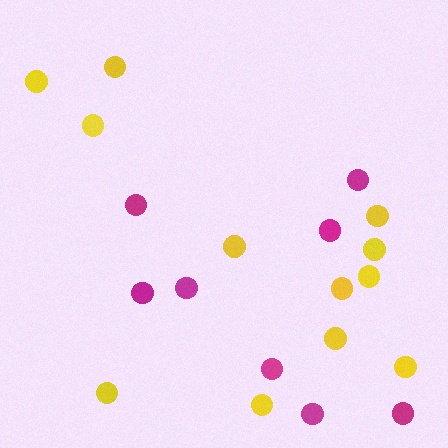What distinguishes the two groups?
There are 2 groups: one group of yellow circles (12) and one group of magenta circles (8).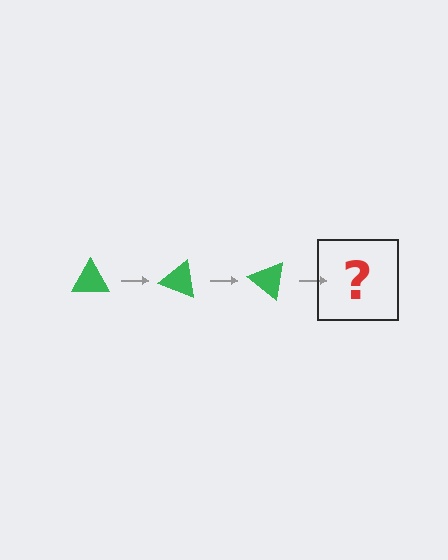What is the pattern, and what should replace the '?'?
The pattern is that the triangle rotates 20 degrees each step. The '?' should be a green triangle rotated 60 degrees.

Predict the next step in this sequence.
The next step is a green triangle rotated 60 degrees.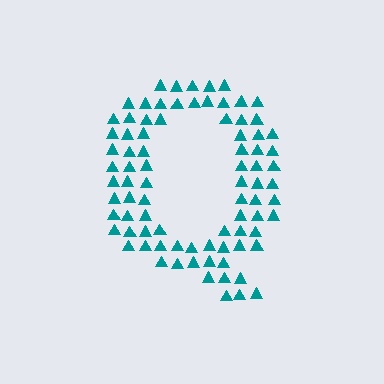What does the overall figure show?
The overall figure shows the letter Q.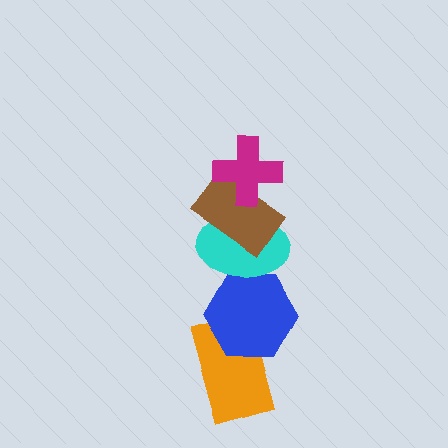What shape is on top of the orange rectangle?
The blue hexagon is on top of the orange rectangle.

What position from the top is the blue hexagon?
The blue hexagon is 4th from the top.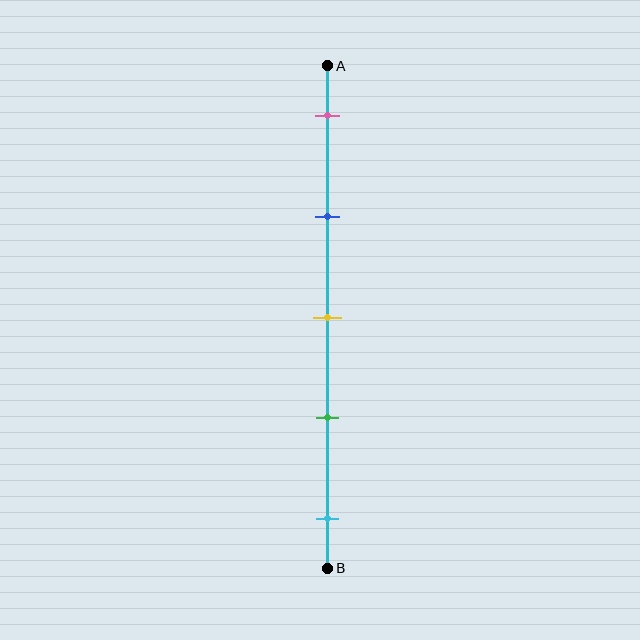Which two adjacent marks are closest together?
The yellow and green marks are the closest adjacent pair.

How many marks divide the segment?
There are 5 marks dividing the segment.